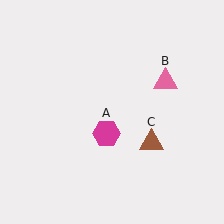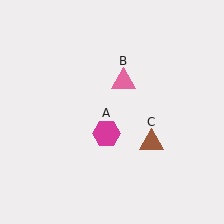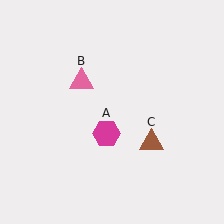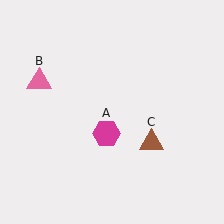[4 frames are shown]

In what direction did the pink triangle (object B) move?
The pink triangle (object B) moved left.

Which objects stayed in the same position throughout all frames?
Magenta hexagon (object A) and brown triangle (object C) remained stationary.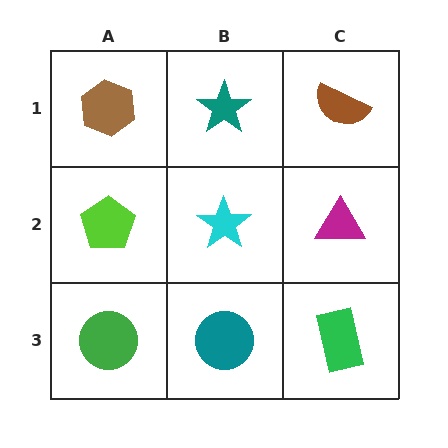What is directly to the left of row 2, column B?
A lime pentagon.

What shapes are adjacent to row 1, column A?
A lime pentagon (row 2, column A), a teal star (row 1, column B).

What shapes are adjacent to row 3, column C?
A magenta triangle (row 2, column C), a teal circle (row 3, column B).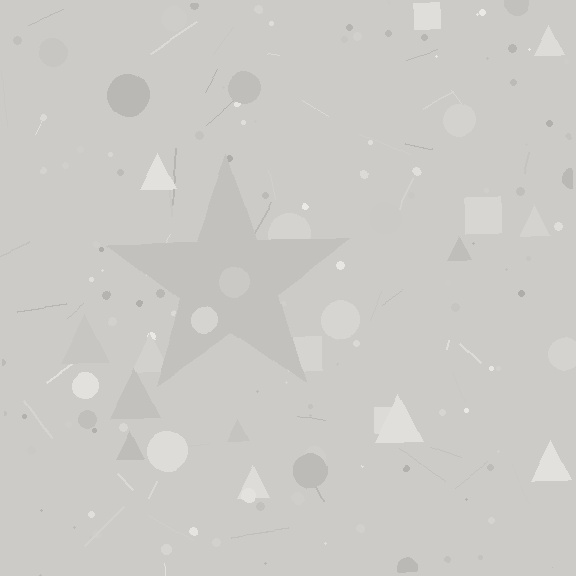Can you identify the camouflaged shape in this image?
The camouflaged shape is a star.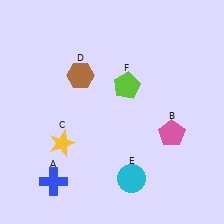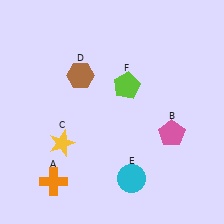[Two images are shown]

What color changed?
The cross (A) changed from blue in Image 1 to orange in Image 2.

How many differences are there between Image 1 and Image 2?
There is 1 difference between the two images.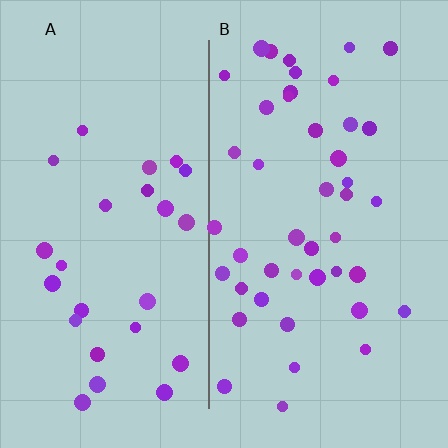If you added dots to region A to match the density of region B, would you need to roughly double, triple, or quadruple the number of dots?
Approximately double.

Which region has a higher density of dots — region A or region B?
B (the right).